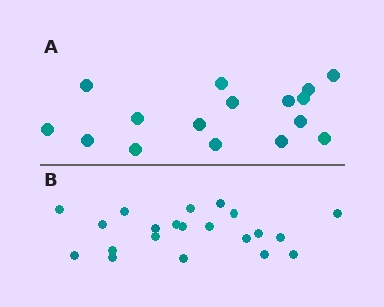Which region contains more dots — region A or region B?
Region B (the bottom region) has more dots.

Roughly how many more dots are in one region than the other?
Region B has about 5 more dots than region A.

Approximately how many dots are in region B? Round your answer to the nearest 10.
About 20 dots. (The exact count is 21, which rounds to 20.)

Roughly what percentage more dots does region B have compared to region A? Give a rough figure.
About 30% more.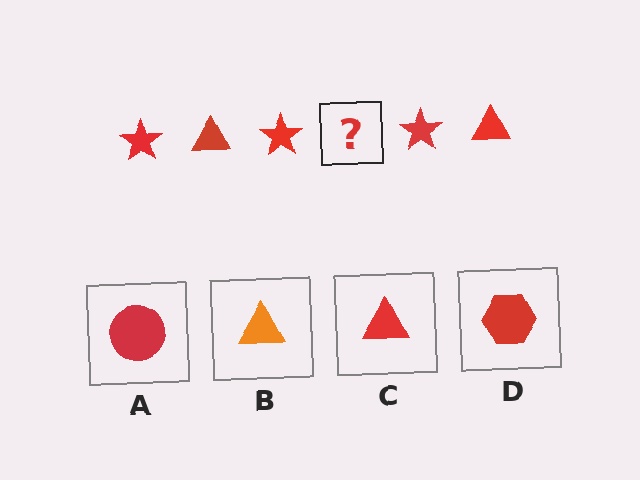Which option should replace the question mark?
Option C.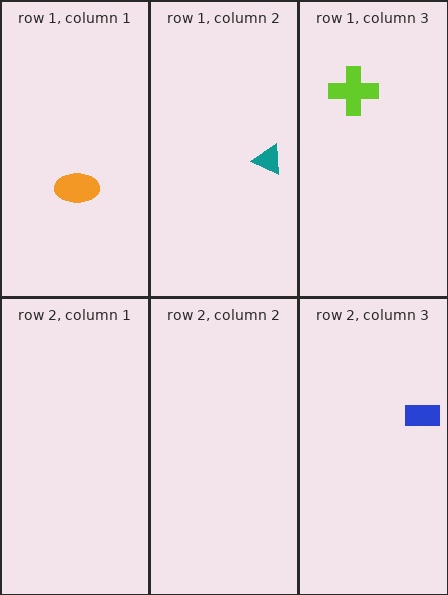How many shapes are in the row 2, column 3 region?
1.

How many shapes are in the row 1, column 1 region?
1.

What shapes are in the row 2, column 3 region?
The blue rectangle.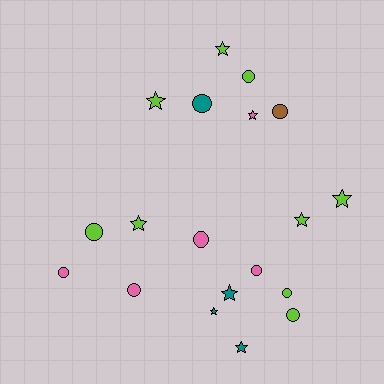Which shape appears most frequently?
Circle, with 10 objects.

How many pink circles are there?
There are 4 pink circles.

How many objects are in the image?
There are 19 objects.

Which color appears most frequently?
Lime, with 9 objects.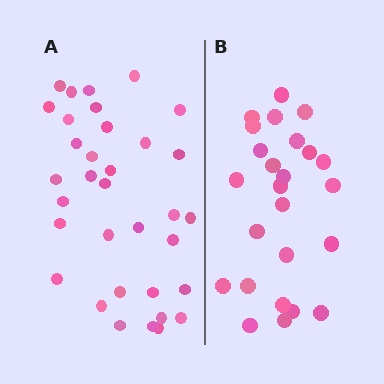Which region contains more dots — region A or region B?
Region A (the left region) has more dots.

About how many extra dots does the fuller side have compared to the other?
Region A has roughly 8 or so more dots than region B.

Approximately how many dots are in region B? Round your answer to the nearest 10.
About 20 dots. (The exact count is 25, which rounds to 20.)